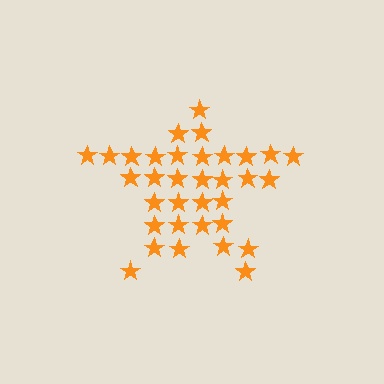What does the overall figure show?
The overall figure shows a star.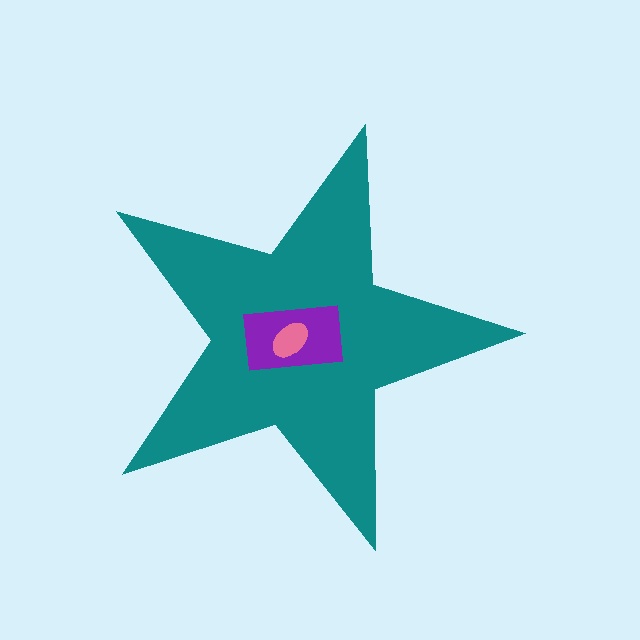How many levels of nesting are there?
3.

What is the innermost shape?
The pink ellipse.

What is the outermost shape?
The teal star.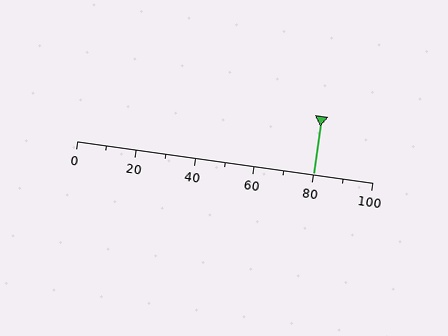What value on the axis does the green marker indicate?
The marker indicates approximately 80.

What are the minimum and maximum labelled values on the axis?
The axis runs from 0 to 100.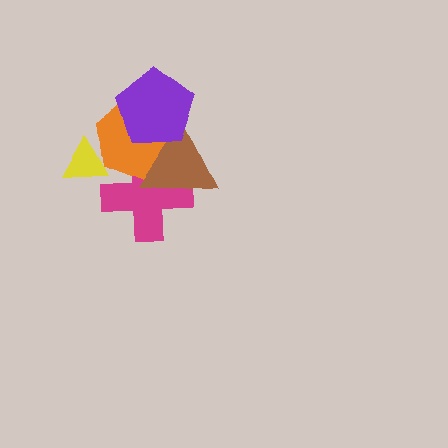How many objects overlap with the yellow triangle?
1 object overlaps with the yellow triangle.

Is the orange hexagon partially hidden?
Yes, it is partially covered by another shape.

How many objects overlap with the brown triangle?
3 objects overlap with the brown triangle.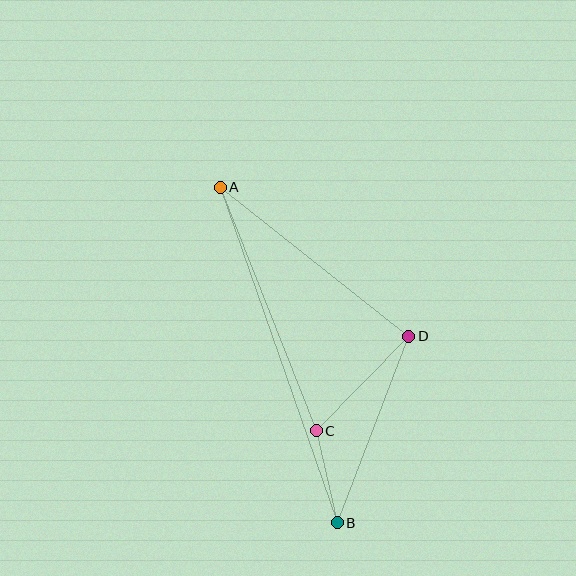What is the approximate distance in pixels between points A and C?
The distance between A and C is approximately 262 pixels.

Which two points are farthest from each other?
Points A and B are farthest from each other.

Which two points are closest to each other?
Points B and C are closest to each other.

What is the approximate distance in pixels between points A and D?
The distance between A and D is approximately 240 pixels.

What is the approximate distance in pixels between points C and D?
The distance between C and D is approximately 132 pixels.